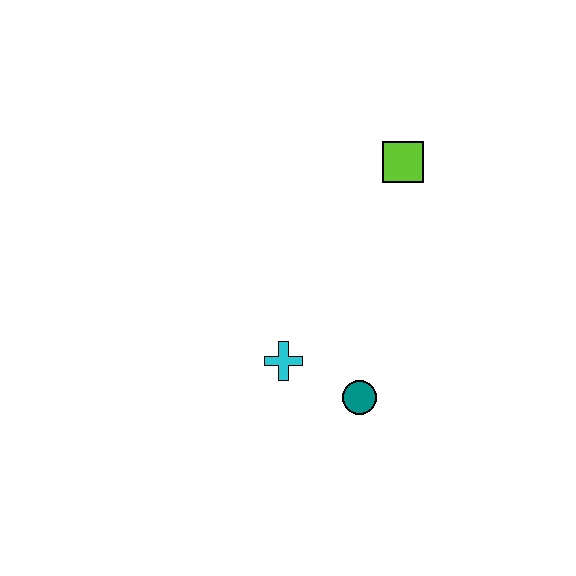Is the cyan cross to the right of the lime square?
No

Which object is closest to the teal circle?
The cyan cross is closest to the teal circle.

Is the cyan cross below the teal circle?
No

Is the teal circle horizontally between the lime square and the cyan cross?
Yes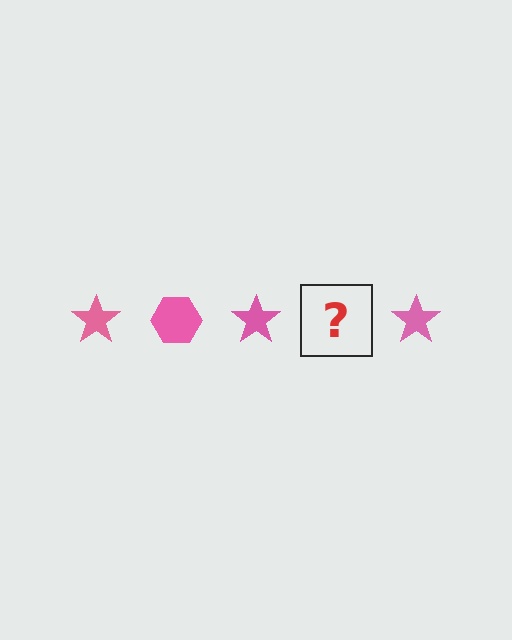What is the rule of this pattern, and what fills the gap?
The rule is that the pattern cycles through star, hexagon shapes in pink. The gap should be filled with a pink hexagon.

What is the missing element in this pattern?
The missing element is a pink hexagon.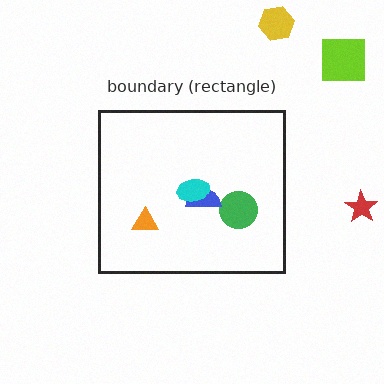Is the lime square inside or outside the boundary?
Outside.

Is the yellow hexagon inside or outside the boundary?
Outside.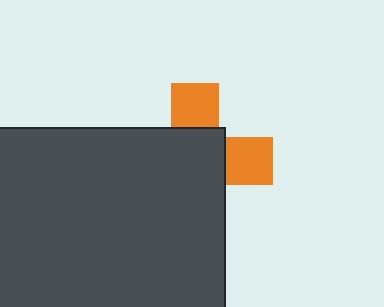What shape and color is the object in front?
The object in front is a dark gray square.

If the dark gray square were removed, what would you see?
You would see the complete orange cross.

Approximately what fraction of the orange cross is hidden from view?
Roughly 65% of the orange cross is hidden behind the dark gray square.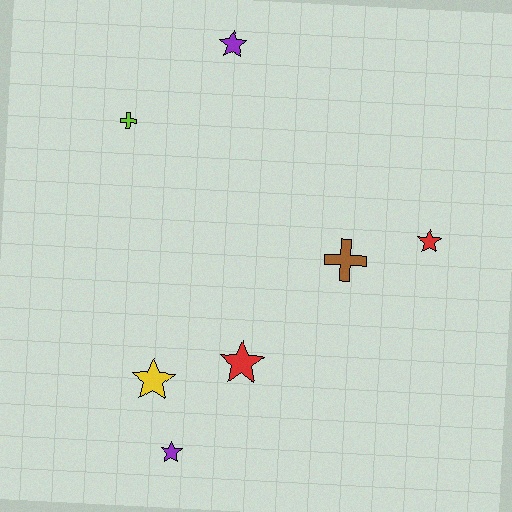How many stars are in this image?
There are 5 stars.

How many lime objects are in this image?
There is 1 lime object.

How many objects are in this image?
There are 7 objects.